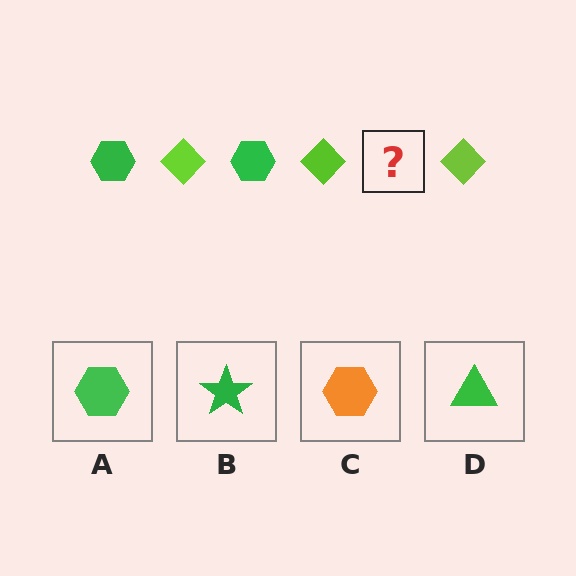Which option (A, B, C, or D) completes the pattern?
A.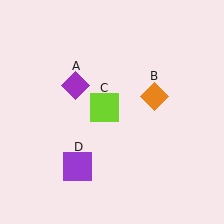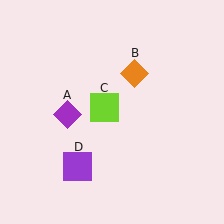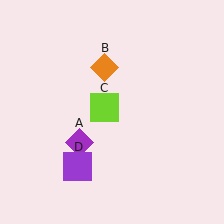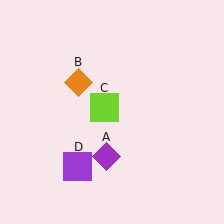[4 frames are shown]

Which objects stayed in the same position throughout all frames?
Lime square (object C) and purple square (object D) remained stationary.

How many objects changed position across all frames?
2 objects changed position: purple diamond (object A), orange diamond (object B).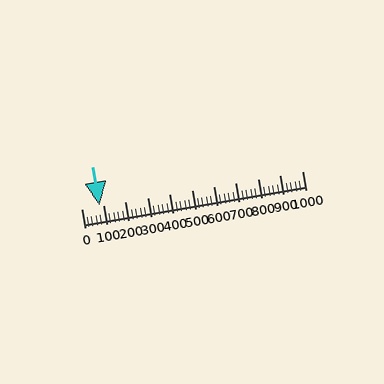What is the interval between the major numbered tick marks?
The major tick marks are spaced 100 units apart.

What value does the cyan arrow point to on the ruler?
The cyan arrow points to approximately 82.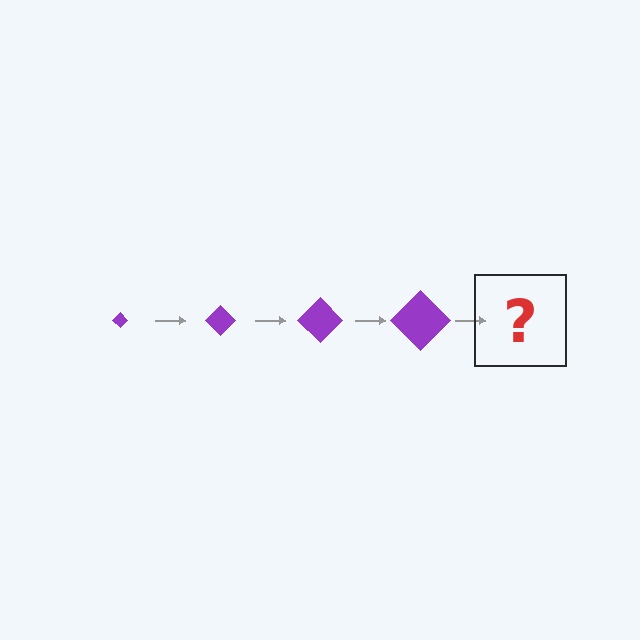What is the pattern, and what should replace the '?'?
The pattern is that the diamond gets progressively larger each step. The '?' should be a purple diamond, larger than the previous one.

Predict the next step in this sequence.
The next step is a purple diamond, larger than the previous one.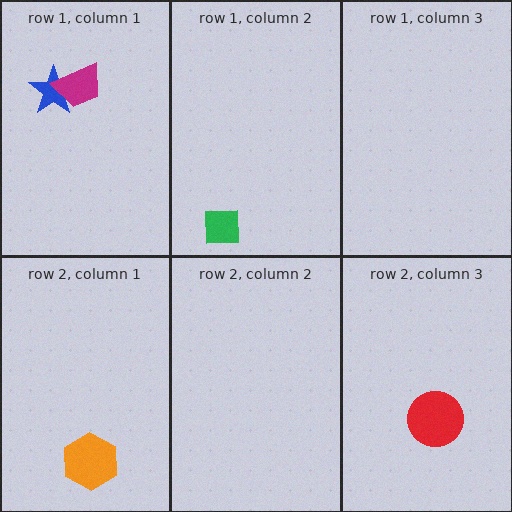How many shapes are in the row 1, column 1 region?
2.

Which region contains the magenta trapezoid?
The row 1, column 1 region.